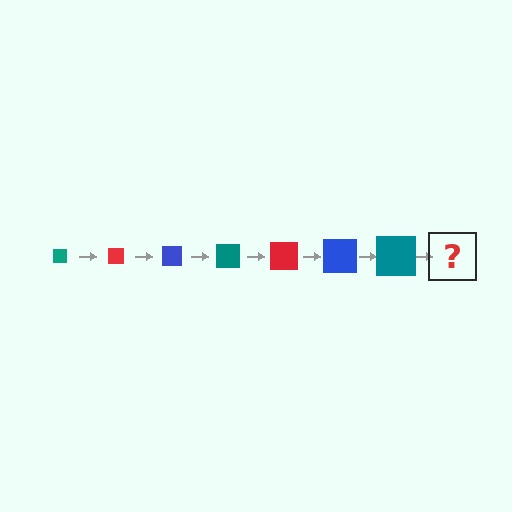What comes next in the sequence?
The next element should be a red square, larger than the previous one.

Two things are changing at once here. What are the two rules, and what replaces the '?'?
The two rules are that the square grows larger each step and the color cycles through teal, red, and blue. The '?' should be a red square, larger than the previous one.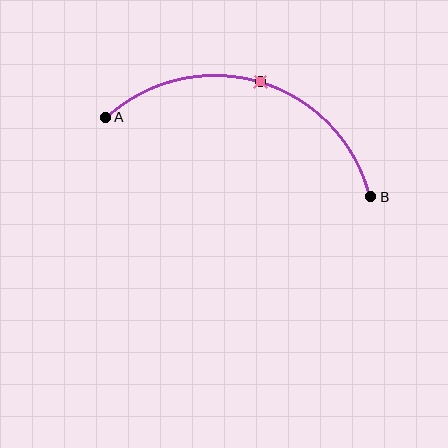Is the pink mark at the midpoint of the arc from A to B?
Yes. The pink mark lies on the arc at equal arc-length from both A and B — it is the arc midpoint.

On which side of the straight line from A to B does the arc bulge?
The arc bulges above the straight line connecting A and B.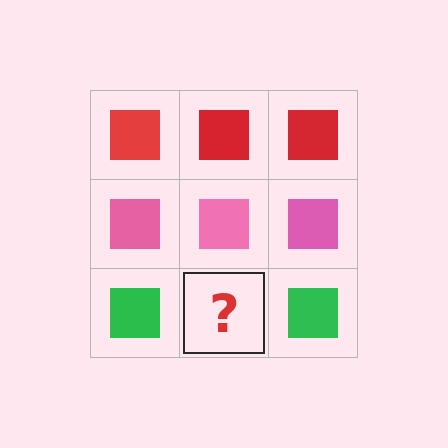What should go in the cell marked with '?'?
The missing cell should contain a green square.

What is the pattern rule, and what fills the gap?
The rule is that each row has a consistent color. The gap should be filled with a green square.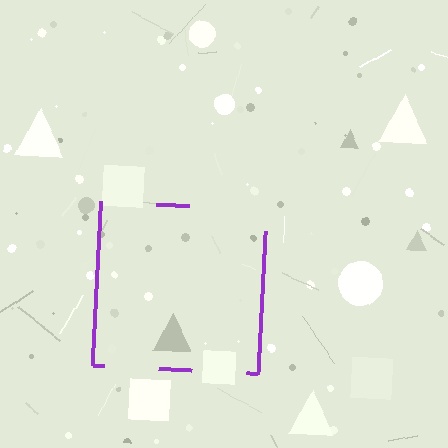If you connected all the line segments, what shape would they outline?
They would outline a square.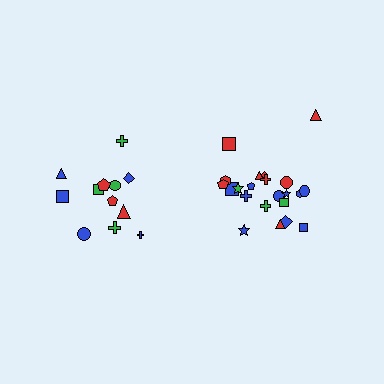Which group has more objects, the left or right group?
The right group.